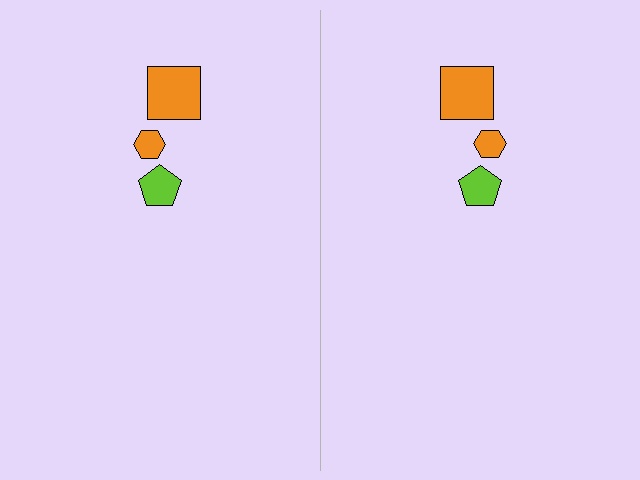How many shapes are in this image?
There are 6 shapes in this image.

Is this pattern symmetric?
Yes, this pattern has bilateral (reflection) symmetry.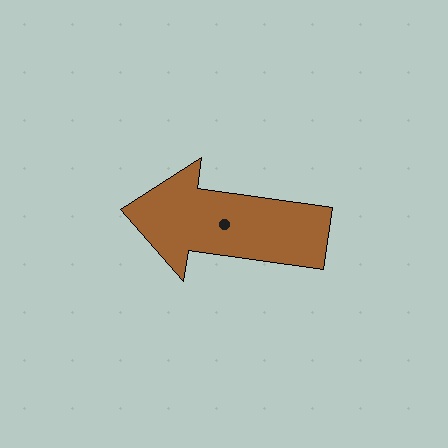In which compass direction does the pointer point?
West.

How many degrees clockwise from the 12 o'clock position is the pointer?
Approximately 278 degrees.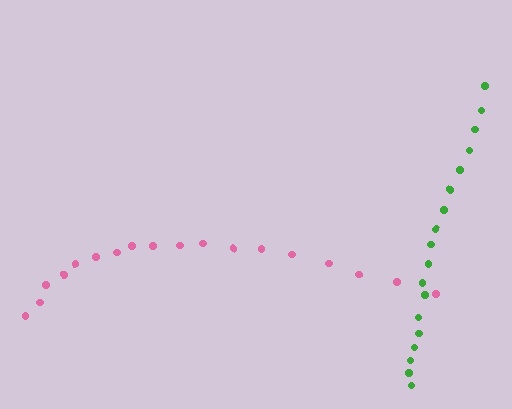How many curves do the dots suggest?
There are 2 distinct paths.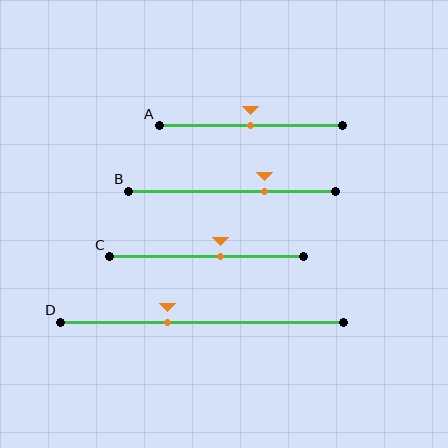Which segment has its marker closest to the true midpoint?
Segment A has its marker closest to the true midpoint.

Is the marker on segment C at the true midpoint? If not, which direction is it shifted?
No, the marker on segment C is shifted to the right by about 7% of the segment length.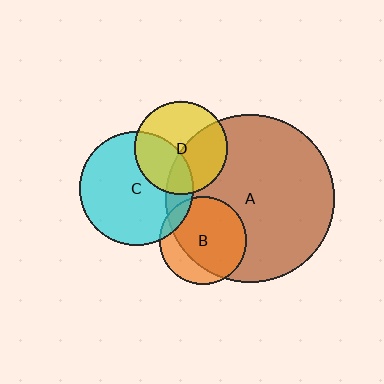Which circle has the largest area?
Circle A (brown).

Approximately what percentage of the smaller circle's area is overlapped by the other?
Approximately 10%.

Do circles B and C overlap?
Yes.